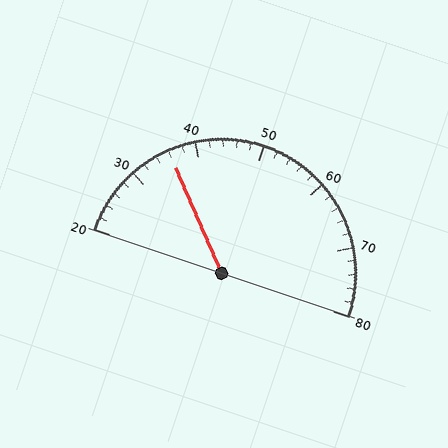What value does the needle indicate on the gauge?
The needle indicates approximately 36.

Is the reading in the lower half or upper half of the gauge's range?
The reading is in the lower half of the range (20 to 80).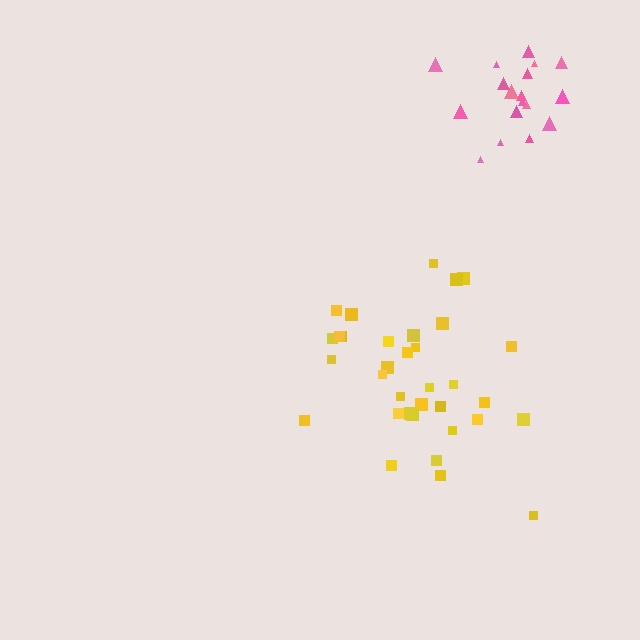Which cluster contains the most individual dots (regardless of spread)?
Yellow (34).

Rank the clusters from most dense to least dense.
pink, yellow.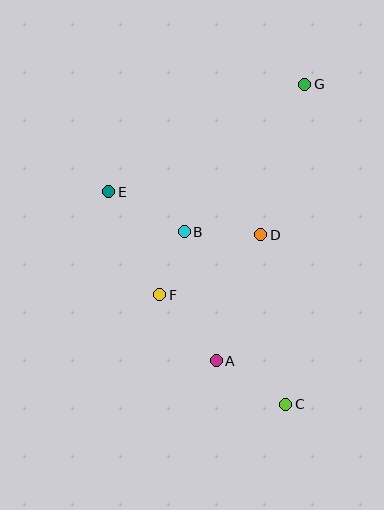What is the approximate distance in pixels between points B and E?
The distance between B and E is approximately 85 pixels.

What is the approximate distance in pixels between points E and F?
The distance between E and F is approximately 115 pixels.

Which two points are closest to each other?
Points B and F are closest to each other.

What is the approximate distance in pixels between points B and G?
The distance between B and G is approximately 190 pixels.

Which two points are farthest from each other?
Points C and G are farthest from each other.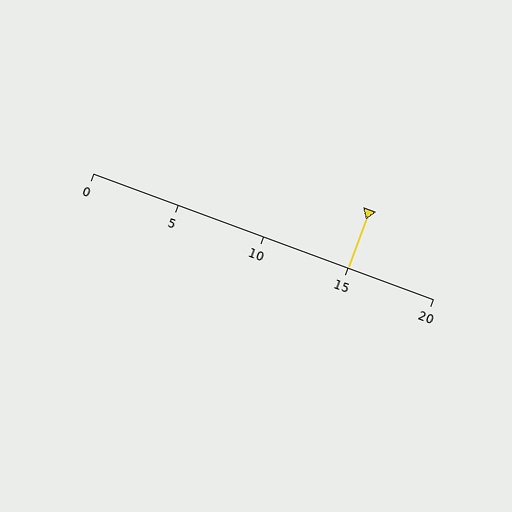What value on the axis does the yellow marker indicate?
The marker indicates approximately 15.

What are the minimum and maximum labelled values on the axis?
The axis runs from 0 to 20.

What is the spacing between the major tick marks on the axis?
The major ticks are spaced 5 apart.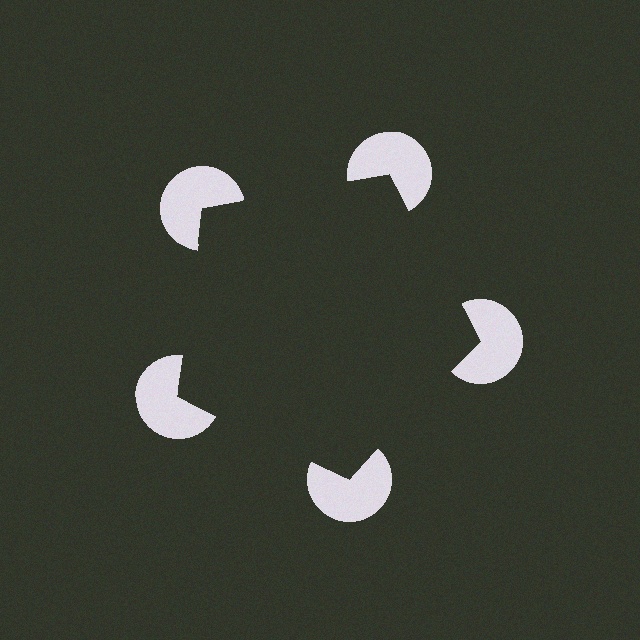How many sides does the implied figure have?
5 sides.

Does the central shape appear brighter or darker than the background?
It typically appears slightly darker than the background, even though no actual brightness change is drawn.